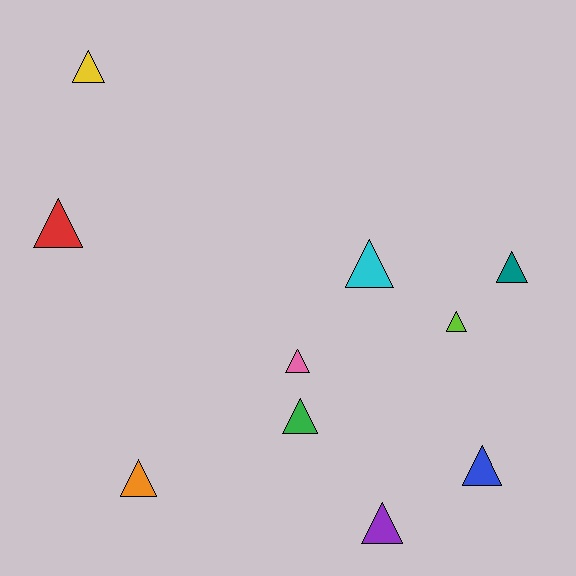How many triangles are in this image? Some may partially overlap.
There are 10 triangles.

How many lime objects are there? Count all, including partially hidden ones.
There is 1 lime object.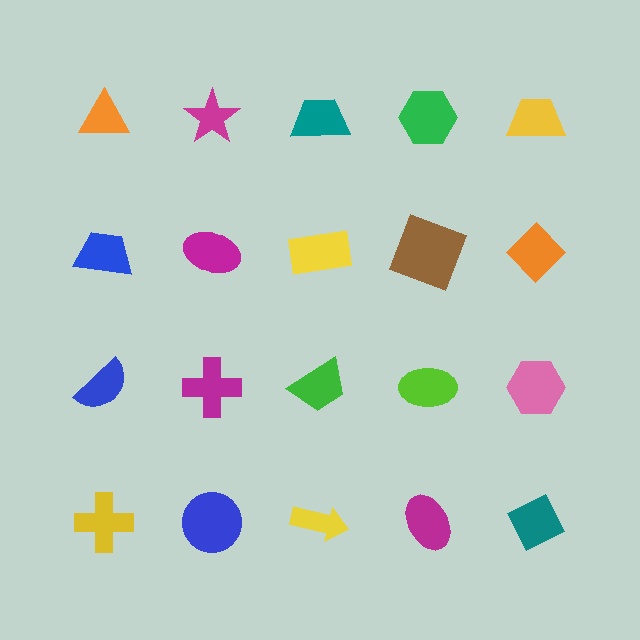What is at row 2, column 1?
A blue trapezoid.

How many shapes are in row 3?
5 shapes.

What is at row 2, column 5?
An orange diamond.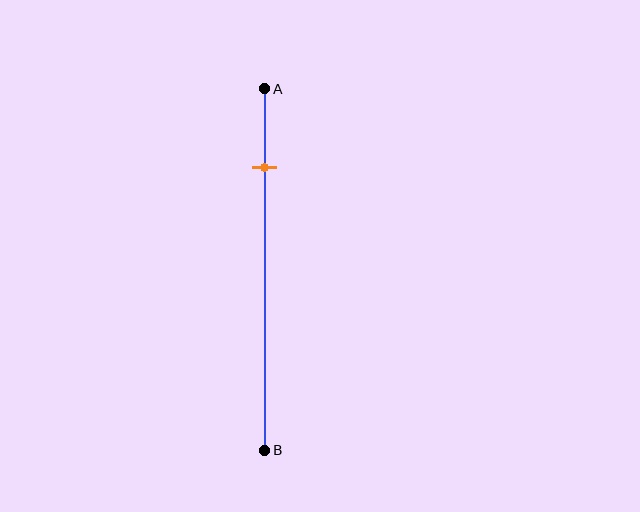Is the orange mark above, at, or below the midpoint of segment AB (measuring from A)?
The orange mark is above the midpoint of segment AB.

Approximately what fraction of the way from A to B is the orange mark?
The orange mark is approximately 20% of the way from A to B.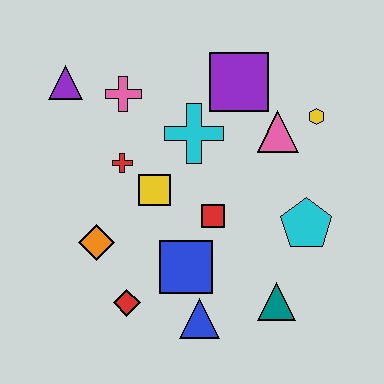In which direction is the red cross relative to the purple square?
The red cross is to the left of the purple square.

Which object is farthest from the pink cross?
The teal triangle is farthest from the pink cross.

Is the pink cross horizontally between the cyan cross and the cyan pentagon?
No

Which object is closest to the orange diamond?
The red diamond is closest to the orange diamond.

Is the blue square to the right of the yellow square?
Yes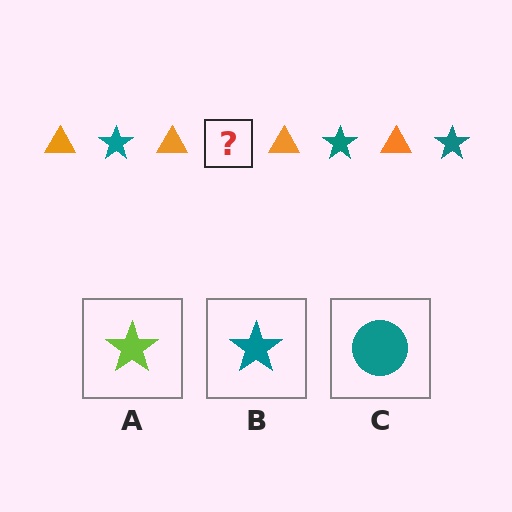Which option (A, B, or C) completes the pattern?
B.